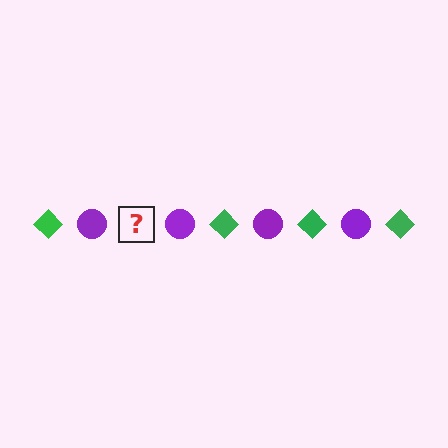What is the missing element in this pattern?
The missing element is a green diamond.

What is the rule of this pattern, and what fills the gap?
The rule is that the pattern alternates between green diamond and purple circle. The gap should be filled with a green diamond.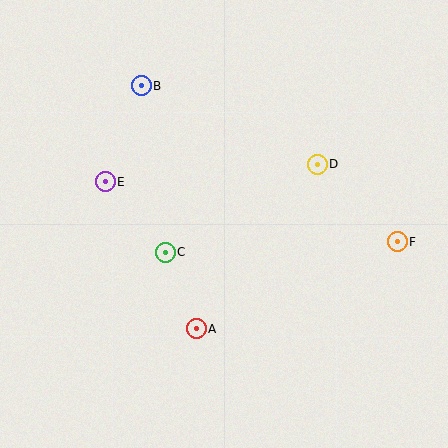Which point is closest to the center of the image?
Point C at (166, 252) is closest to the center.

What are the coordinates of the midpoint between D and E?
The midpoint between D and E is at (211, 173).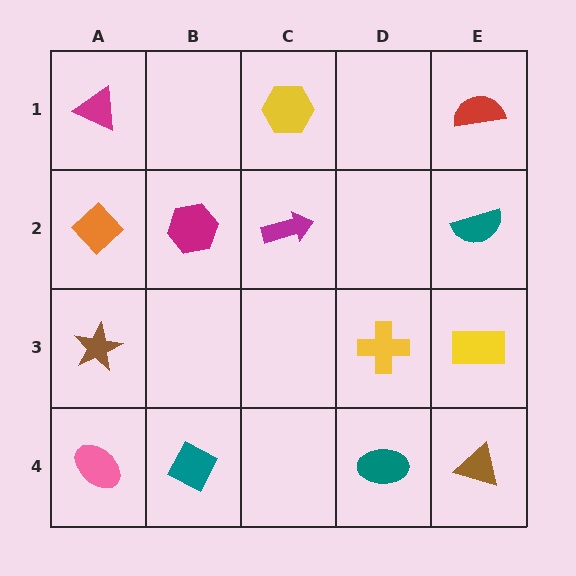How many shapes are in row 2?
4 shapes.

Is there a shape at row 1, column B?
No, that cell is empty.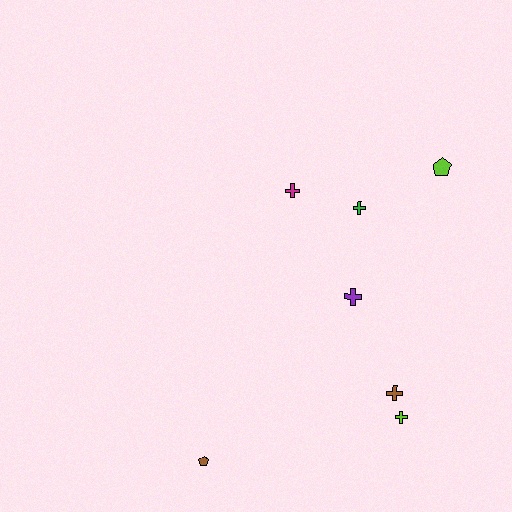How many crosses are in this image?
There are 5 crosses.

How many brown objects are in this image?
There are 2 brown objects.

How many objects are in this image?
There are 7 objects.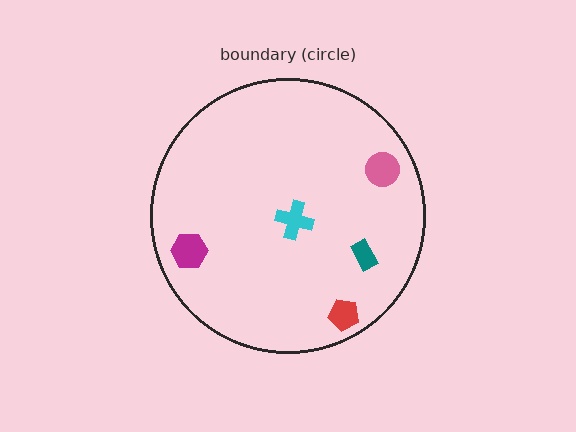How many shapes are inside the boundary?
5 inside, 0 outside.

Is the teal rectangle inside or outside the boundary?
Inside.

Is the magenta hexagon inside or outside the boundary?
Inside.